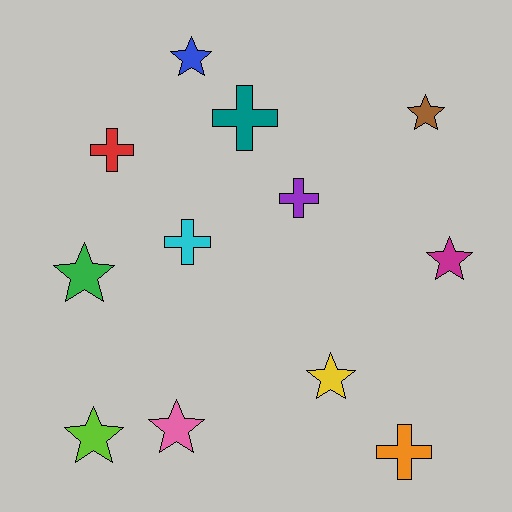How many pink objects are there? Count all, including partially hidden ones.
There is 1 pink object.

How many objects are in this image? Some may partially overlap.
There are 12 objects.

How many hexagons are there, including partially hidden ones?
There are no hexagons.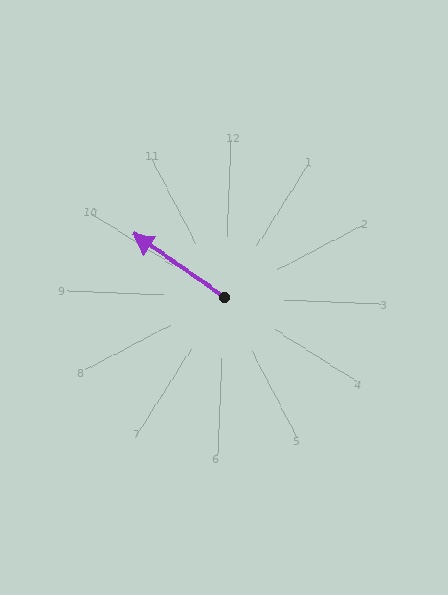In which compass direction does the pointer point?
Northwest.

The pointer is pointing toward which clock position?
Roughly 10 o'clock.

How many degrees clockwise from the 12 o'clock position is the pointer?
Approximately 303 degrees.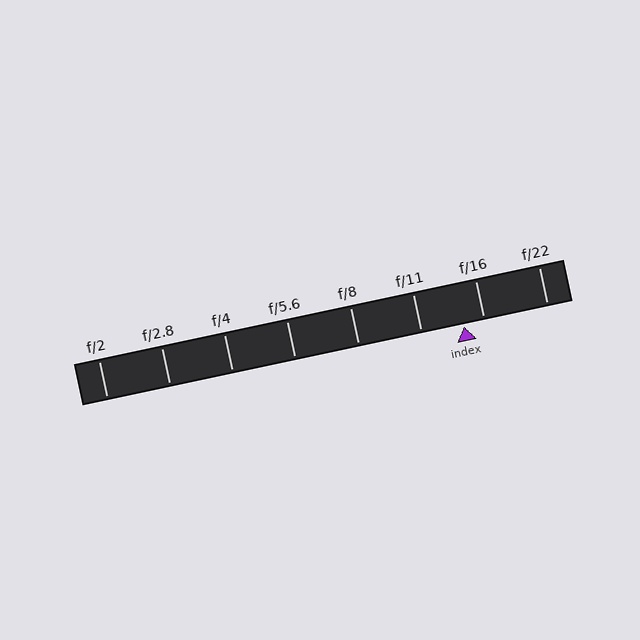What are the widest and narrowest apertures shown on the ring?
The widest aperture shown is f/2 and the narrowest is f/22.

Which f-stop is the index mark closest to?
The index mark is closest to f/16.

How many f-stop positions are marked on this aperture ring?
There are 8 f-stop positions marked.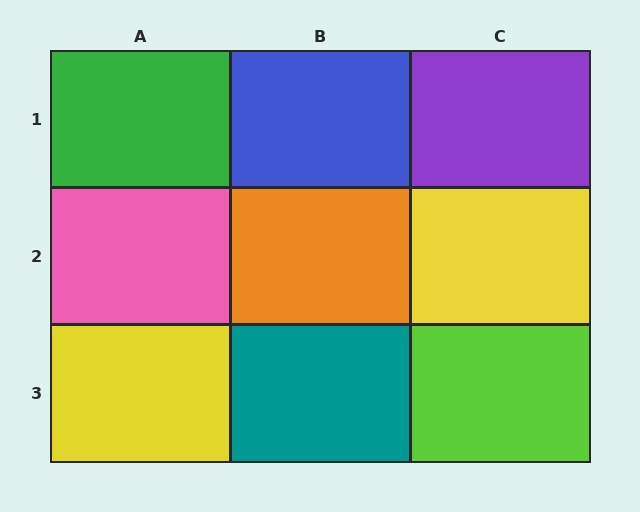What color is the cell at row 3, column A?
Yellow.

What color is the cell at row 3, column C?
Lime.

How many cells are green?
1 cell is green.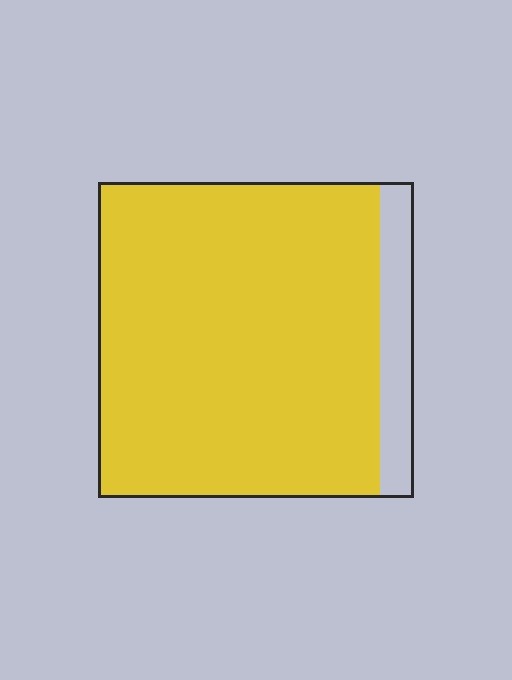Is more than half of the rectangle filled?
Yes.